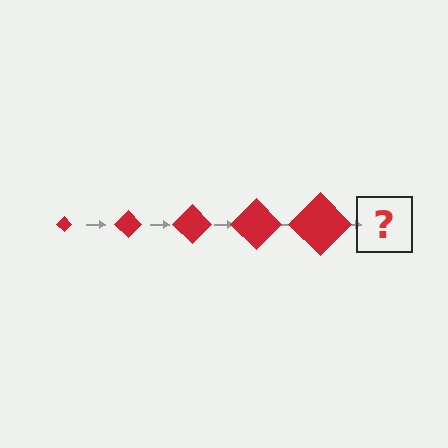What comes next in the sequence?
The next element should be a red diamond, larger than the previous one.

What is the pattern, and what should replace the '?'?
The pattern is that the diamond gets progressively larger each step. The '?' should be a red diamond, larger than the previous one.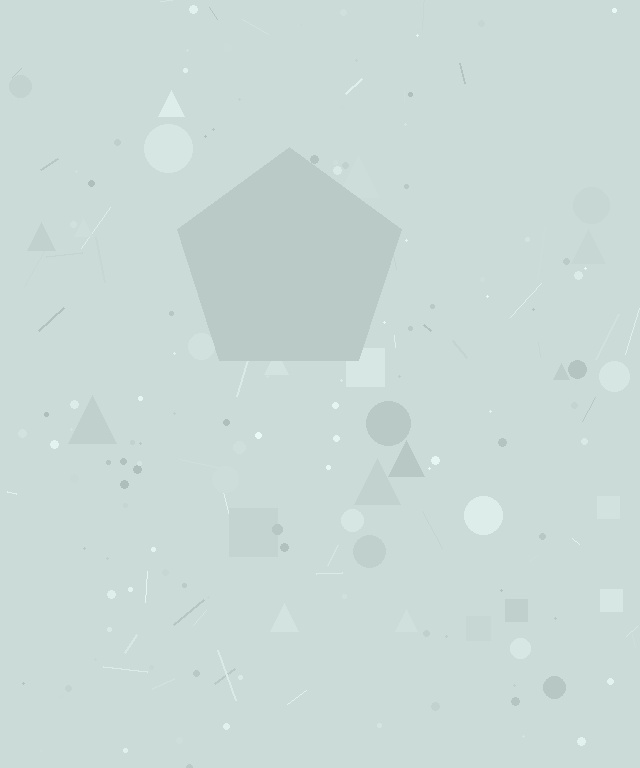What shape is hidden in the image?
A pentagon is hidden in the image.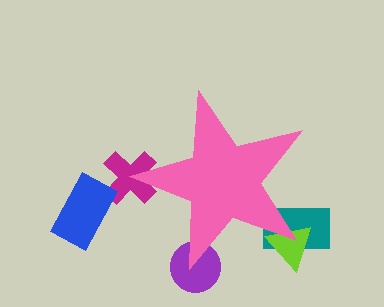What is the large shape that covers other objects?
A pink star.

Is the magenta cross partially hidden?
Yes, the magenta cross is partially hidden behind the pink star.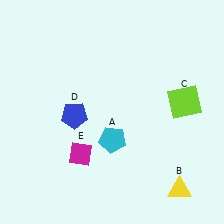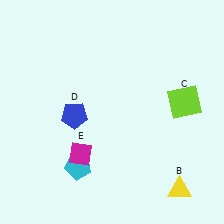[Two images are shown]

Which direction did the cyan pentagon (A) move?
The cyan pentagon (A) moved left.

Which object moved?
The cyan pentagon (A) moved left.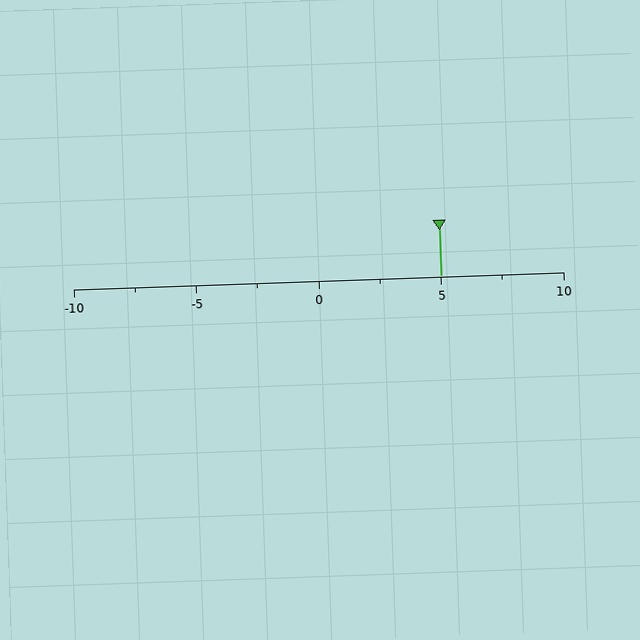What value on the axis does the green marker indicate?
The marker indicates approximately 5.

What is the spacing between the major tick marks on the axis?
The major ticks are spaced 5 apart.